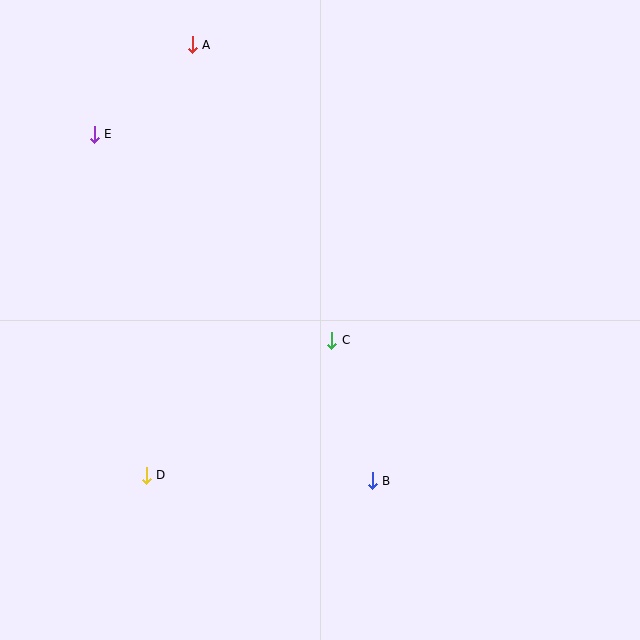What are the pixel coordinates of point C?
Point C is at (332, 340).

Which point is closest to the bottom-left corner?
Point D is closest to the bottom-left corner.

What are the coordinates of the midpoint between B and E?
The midpoint between B and E is at (233, 308).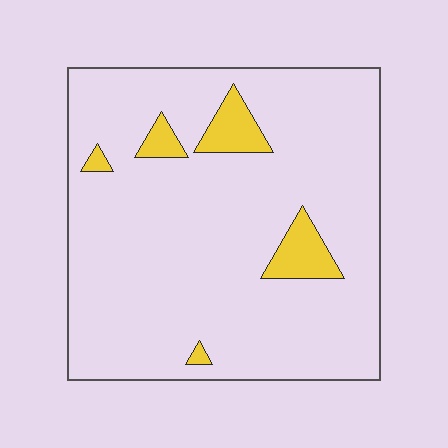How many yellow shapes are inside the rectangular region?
5.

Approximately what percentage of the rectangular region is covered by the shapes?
Approximately 10%.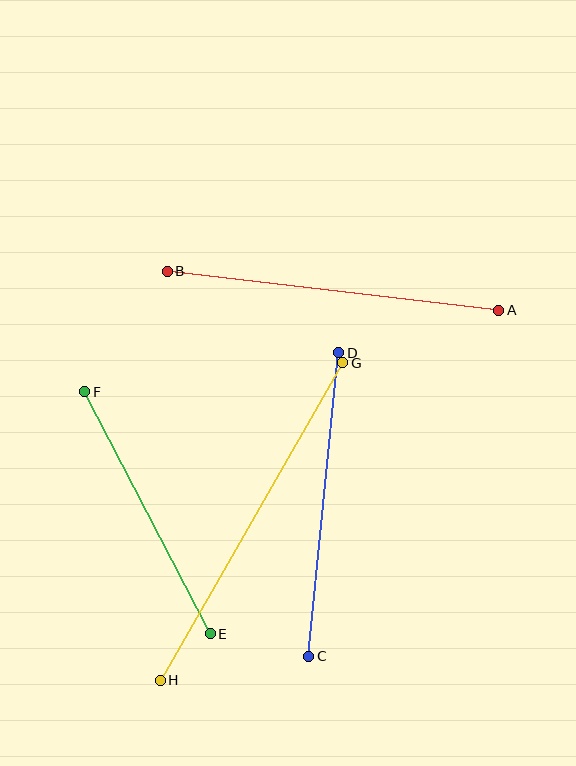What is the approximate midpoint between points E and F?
The midpoint is at approximately (147, 513) pixels.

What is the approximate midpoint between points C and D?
The midpoint is at approximately (324, 504) pixels.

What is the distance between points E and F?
The distance is approximately 273 pixels.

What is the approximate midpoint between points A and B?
The midpoint is at approximately (333, 291) pixels.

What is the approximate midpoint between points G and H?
The midpoint is at approximately (251, 522) pixels.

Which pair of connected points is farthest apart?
Points G and H are farthest apart.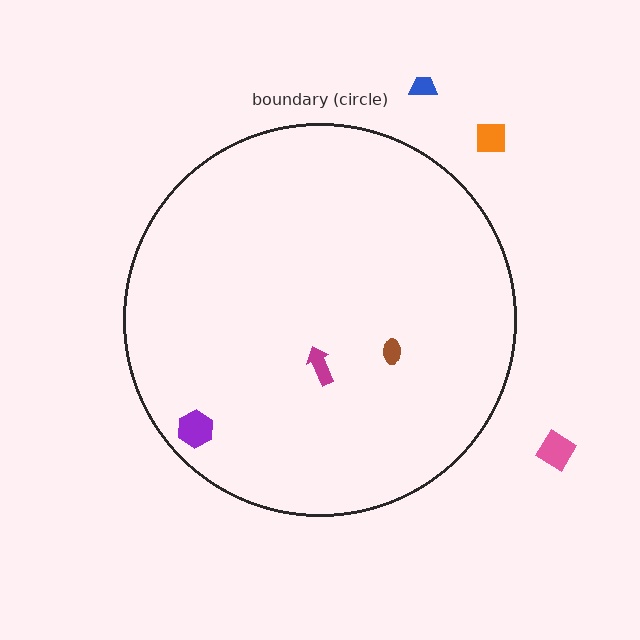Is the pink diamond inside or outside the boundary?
Outside.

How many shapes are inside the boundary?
3 inside, 3 outside.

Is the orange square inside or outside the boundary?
Outside.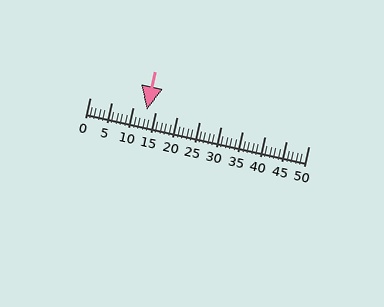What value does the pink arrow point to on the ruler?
The pink arrow points to approximately 13.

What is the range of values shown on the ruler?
The ruler shows values from 0 to 50.